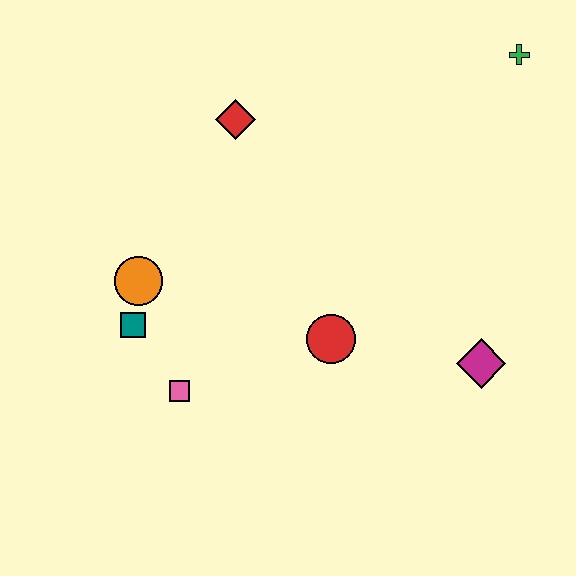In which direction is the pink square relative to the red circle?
The pink square is to the left of the red circle.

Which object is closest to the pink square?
The teal square is closest to the pink square.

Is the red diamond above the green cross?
No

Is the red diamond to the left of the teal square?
No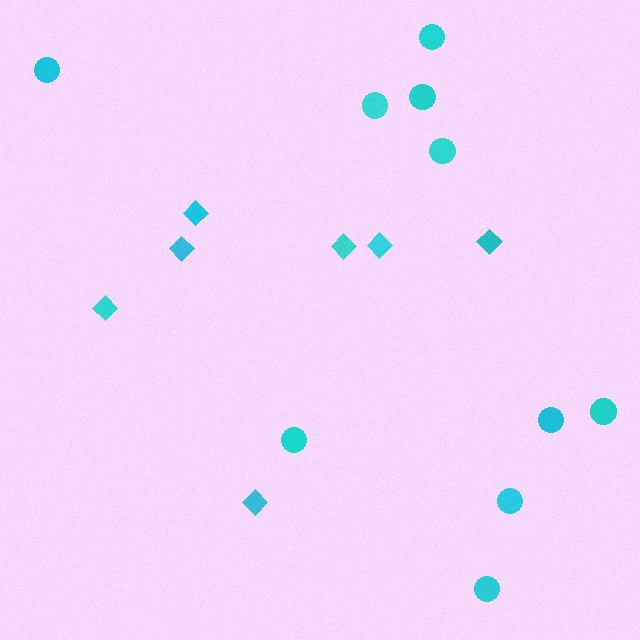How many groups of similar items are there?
There are 2 groups: one group of circles (10) and one group of diamonds (7).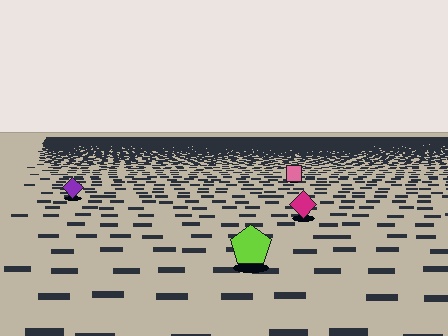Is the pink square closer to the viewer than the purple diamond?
No. The purple diamond is closer — you can tell from the texture gradient: the ground texture is coarser near it.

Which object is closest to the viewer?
The lime pentagon is closest. The texture marks near it are larger and more spread out.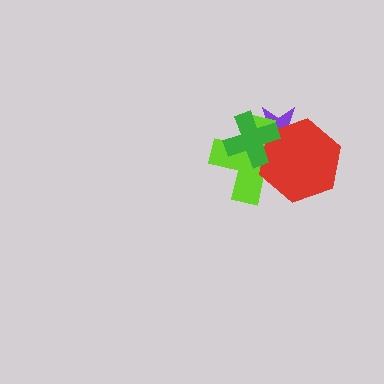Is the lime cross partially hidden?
Yes, it is partially covered by another shape.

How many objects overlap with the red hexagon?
3 objects overlap with the red hexagon.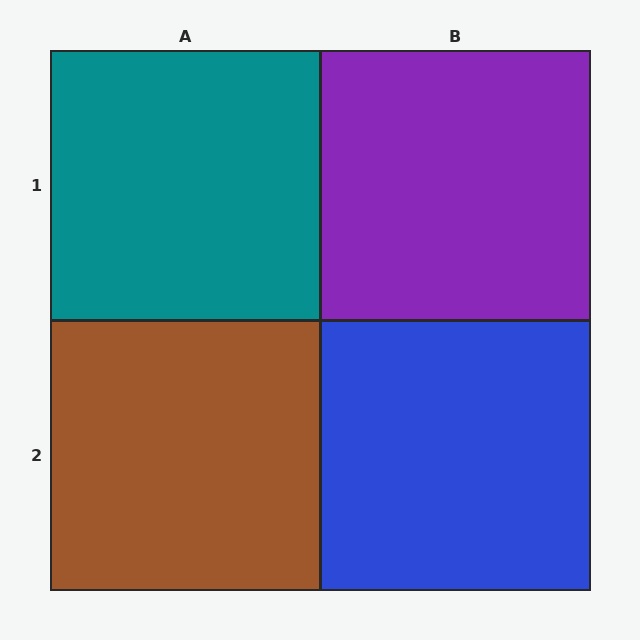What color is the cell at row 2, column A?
Brown.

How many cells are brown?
1 cell is brown.